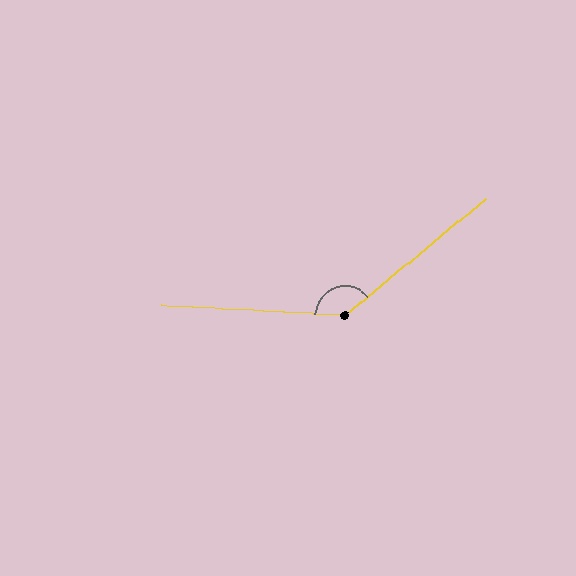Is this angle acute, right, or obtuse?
It is obtuse.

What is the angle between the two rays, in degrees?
Approximately 137 degrees.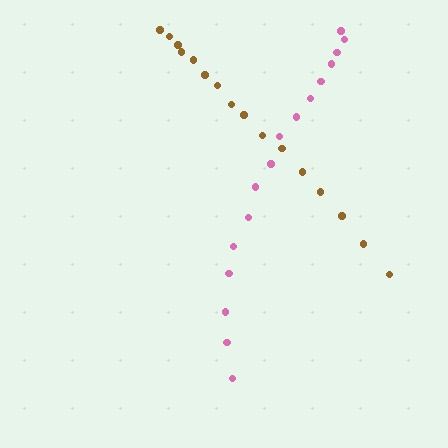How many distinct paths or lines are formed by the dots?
There are 2 distinct paths.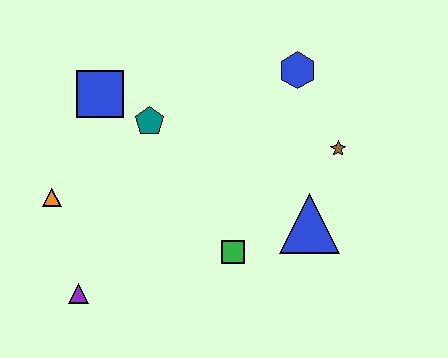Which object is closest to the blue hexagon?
The brown star is closest to the blue hexagon.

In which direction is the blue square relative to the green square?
The blue square is above the green square.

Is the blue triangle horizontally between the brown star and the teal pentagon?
Yes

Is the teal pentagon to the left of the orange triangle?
No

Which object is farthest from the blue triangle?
The orange triangle is farthest from the blue triangle.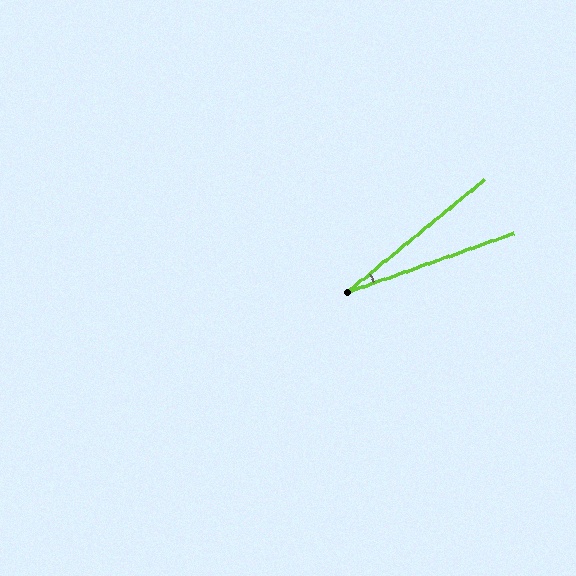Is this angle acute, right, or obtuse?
It is acute.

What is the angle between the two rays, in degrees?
Approximately 20 degrees.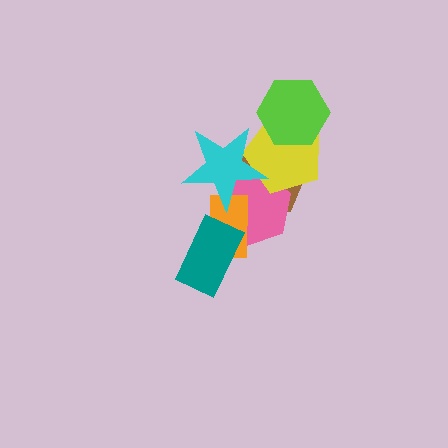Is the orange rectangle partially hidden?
Yes, it is partially covered by another shape.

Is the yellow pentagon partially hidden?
Yes, it is partially covered by another shape.